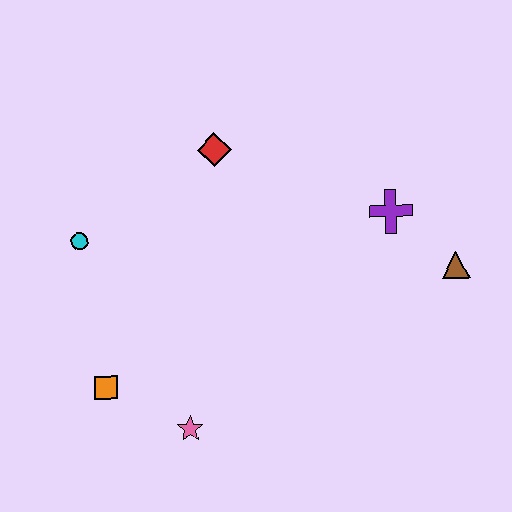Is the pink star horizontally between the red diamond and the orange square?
Yes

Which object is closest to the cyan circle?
The orange square is closest to the cyan circle.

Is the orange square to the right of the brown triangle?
No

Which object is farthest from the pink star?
The brown triangle is farthest from the pink star.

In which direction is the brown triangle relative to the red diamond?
The brown triangle is to the right of the red diamond.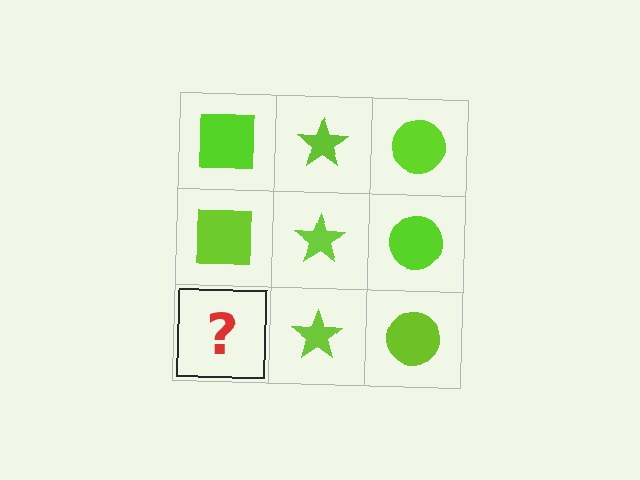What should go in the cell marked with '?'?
The missing cell should contain a lime square.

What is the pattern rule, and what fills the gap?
The rule is that each column has a consistent shape. The gap should be filled with a lime square.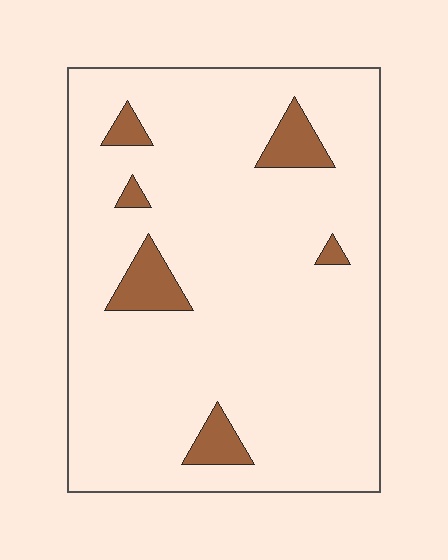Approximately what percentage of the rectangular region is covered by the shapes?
Approximately 10%.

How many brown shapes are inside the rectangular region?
6.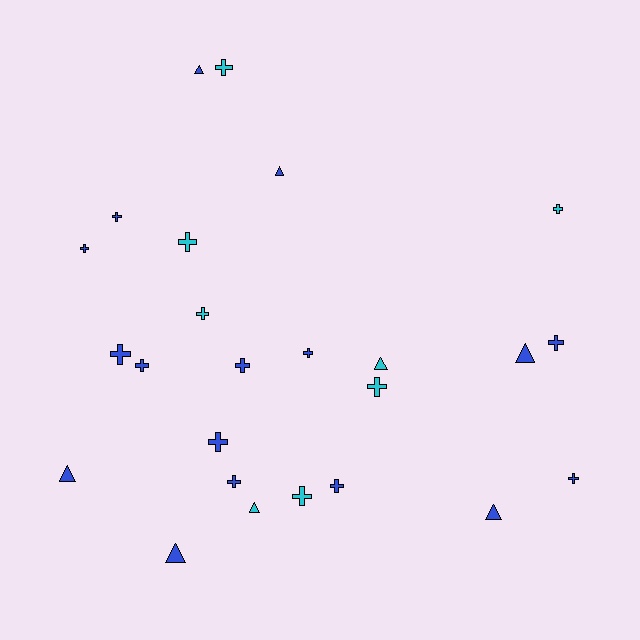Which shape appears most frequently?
Cross, with 17 objects.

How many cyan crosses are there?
There are 6 cyan crosses.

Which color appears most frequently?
Blue, with 17 objects.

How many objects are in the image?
There are 25 objects.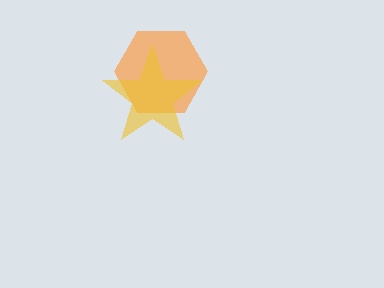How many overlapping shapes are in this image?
There are 2 overlapping shapes in the image.